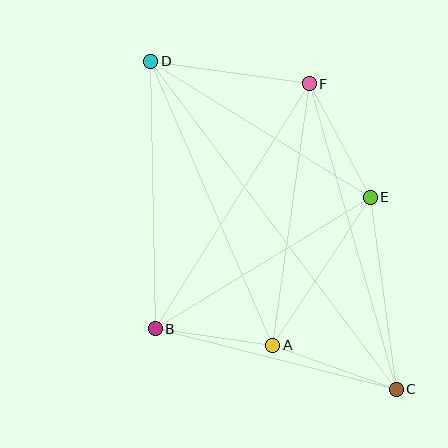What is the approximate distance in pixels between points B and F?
The distance between B and F is approximately 290 pixels.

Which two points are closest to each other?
Points A and B are closest to each other.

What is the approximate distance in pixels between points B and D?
The distance between B and D is approximately 267 pixels.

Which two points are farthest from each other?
Points C and D are farthest from each other.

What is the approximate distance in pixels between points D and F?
The distance between D and F is approximately 160 pixels.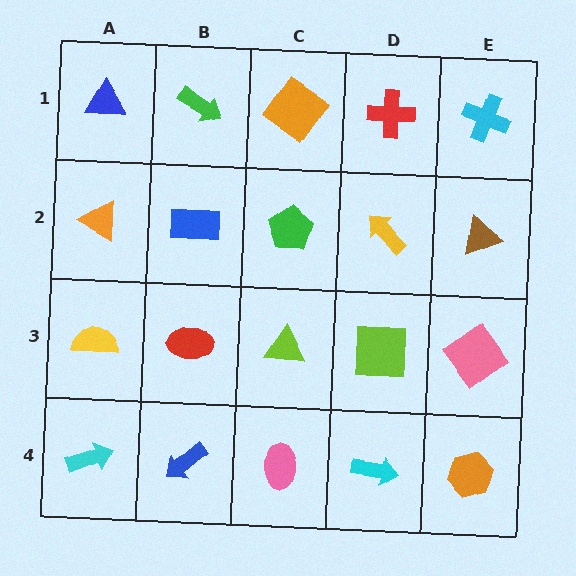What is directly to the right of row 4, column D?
An orange hexagon.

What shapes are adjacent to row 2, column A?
A blue triangle (row 1, column A), a yellow semicircle (row 3, column A), a blue rectangle (row 2, column B).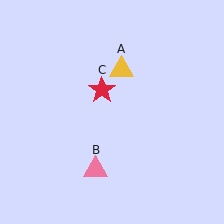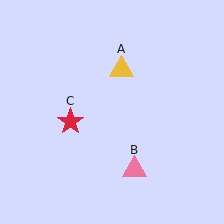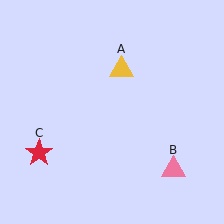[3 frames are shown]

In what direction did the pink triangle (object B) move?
The pink triangle (object B) moved right.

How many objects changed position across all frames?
2 objects changed position: pink triangle (object B), red star (object C).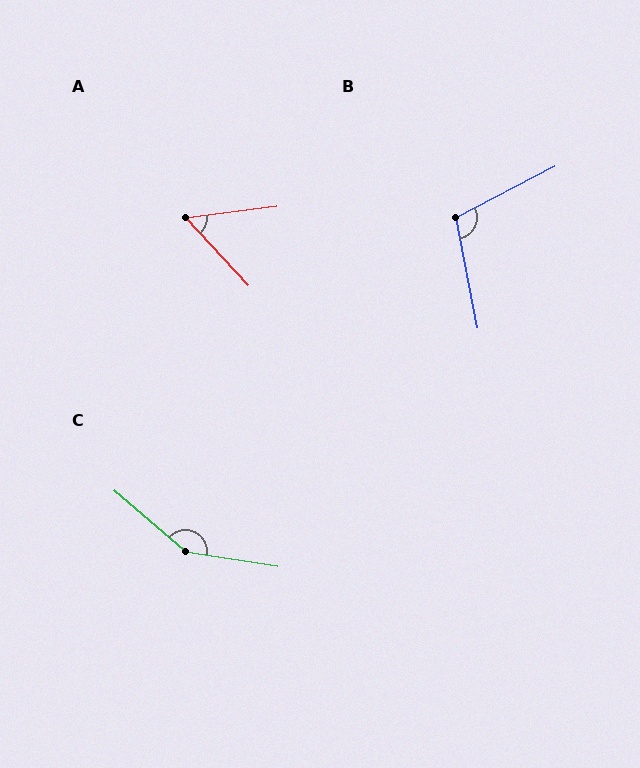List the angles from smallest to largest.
A (55°), B (106°), C (148°).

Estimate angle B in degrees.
Approximately 106 degrees.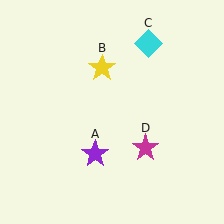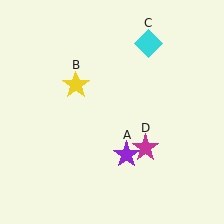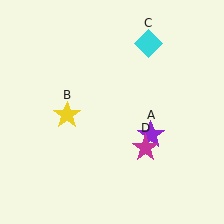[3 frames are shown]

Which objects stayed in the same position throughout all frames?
Cyan diamond (object C) and magenta star (object D) remained stationary.